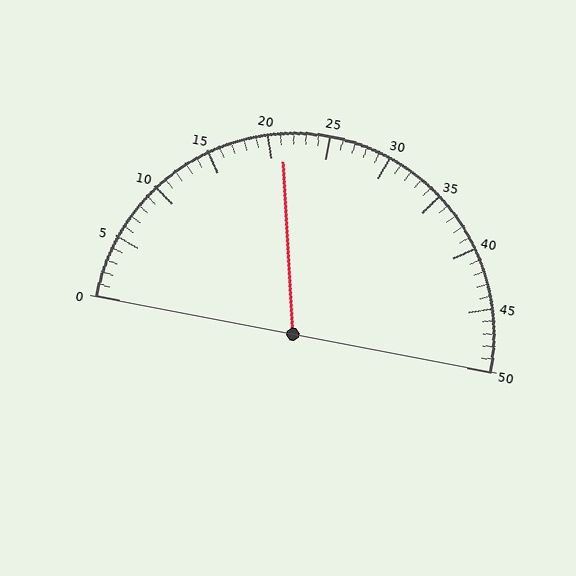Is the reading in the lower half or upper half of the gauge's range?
The reading is in the lower half of the range (0 to 50).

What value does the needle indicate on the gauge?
The needle indicates approximately 21.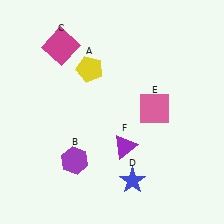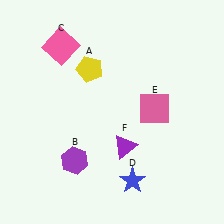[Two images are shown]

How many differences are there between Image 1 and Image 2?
There is 1 difference between the two images.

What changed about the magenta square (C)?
In Image 1, C is magenta. In Image 2, it changed to pink.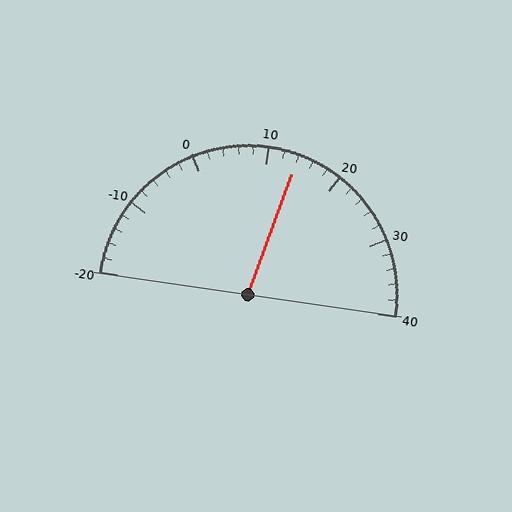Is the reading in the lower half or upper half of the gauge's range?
The reading is in the upper half of the range (-20 to 40).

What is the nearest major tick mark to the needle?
The nearest major tick mark is 10.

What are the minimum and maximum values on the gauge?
The gauge ranges from -20 to 40.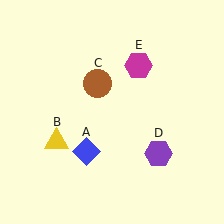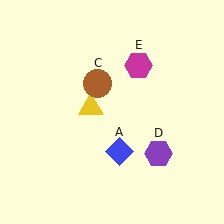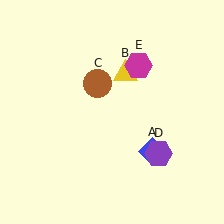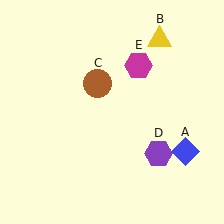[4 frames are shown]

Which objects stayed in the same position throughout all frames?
Brown circle (object C) and purple hexagon (object D) and magenta hexagon (object E) remained stationary.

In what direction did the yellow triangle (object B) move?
The yellow triangle (object B) moved up and to the right.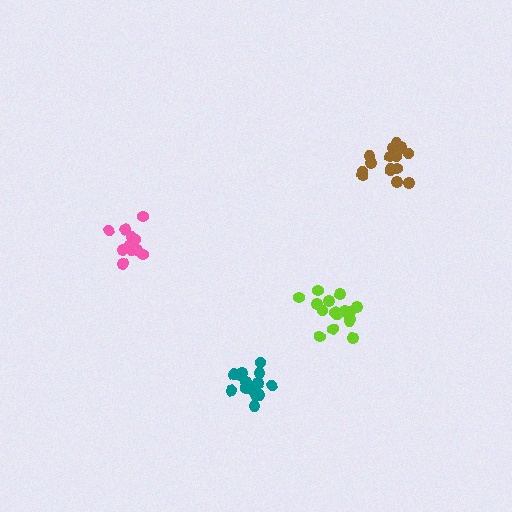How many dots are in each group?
Group 1: 11 dots, Group 2: 16 dots, Group 3: 17 dots, Group 4: 15 dots (59 total).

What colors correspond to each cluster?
The clusters are colored: pink, lime, brown, teal.